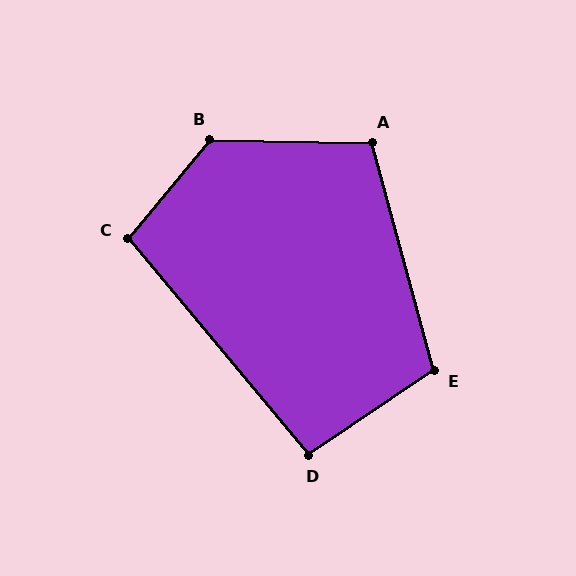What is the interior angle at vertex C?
Approximately 100 degrees (obtuse).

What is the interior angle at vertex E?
Approximately 109 degrees (obtuse).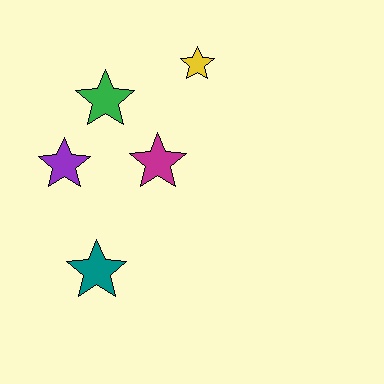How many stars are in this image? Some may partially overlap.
There are 5 stars.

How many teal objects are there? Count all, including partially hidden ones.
There is 1 teal object.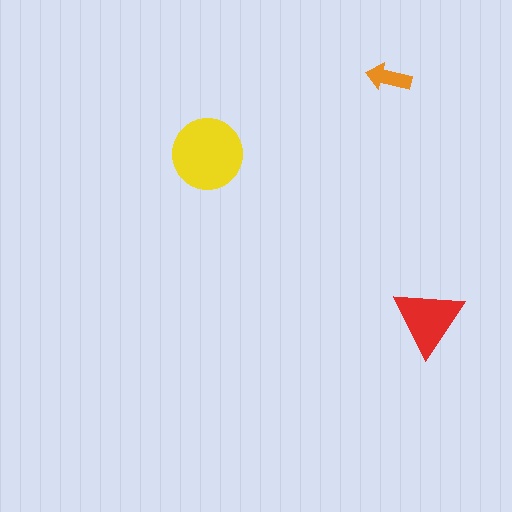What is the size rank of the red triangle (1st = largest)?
2nd.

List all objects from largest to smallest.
The yellow circle, the red triangle, the orange arrow.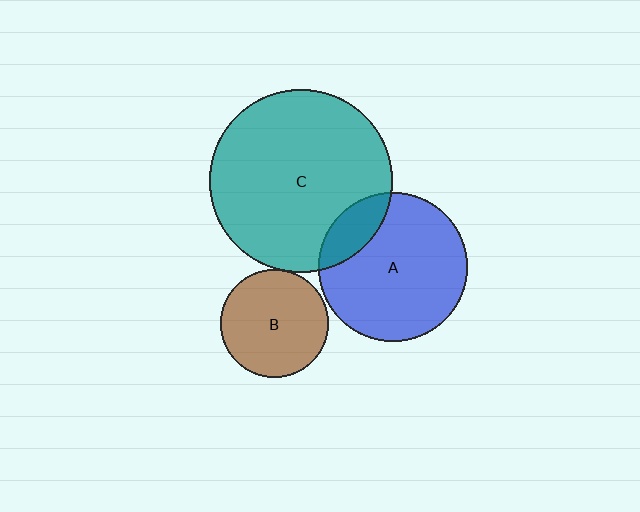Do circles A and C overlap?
Yes.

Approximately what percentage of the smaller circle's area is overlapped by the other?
Approximately 15%.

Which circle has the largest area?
Circle C (teal).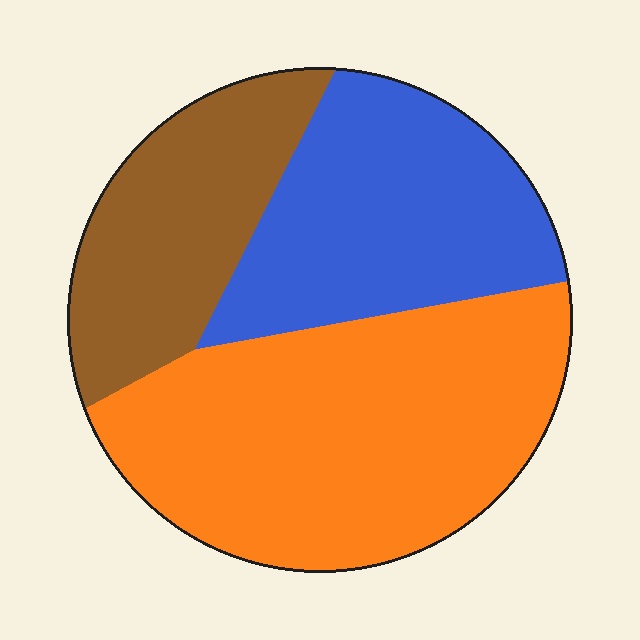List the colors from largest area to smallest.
From largest to smallest: orange, blue, brown.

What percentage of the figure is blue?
Blue takes up between a quarter and a half of the figure.